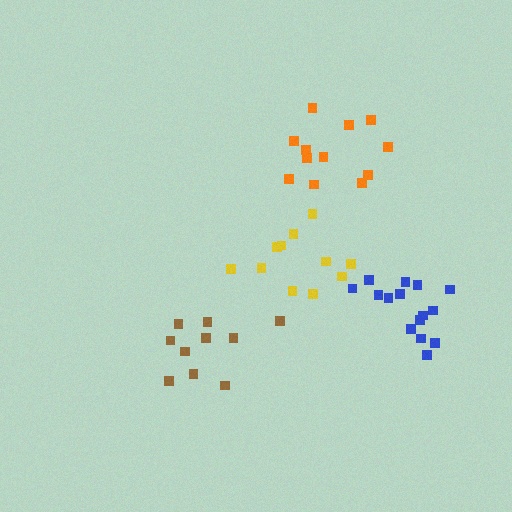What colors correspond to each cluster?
The clusters are colored: yellow, orange, blue, brown.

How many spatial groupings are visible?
There are 4 spatial groupings.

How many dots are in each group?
Group 1: 11 dots, Group 2: 12 dots, Group 3: 15 dots, Group 4: 10 dots (48 total).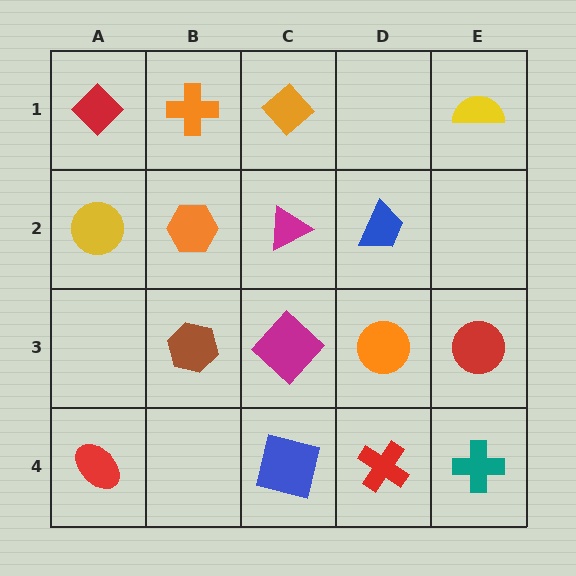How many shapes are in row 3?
4 shapes.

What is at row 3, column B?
A brown hexagon.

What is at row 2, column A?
A yellow circle.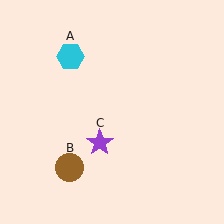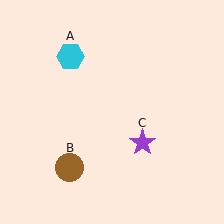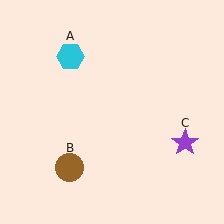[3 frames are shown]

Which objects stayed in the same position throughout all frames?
Cyan hexagon (object A) and brown circle (object B) remained stationary.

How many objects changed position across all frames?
1 object changed position: purple star (object C).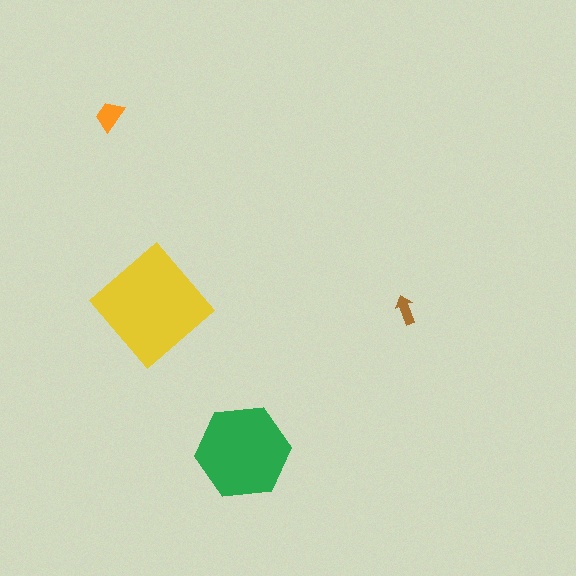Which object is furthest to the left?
The orange trapezoid is leftmost.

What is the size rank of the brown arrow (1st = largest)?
4th.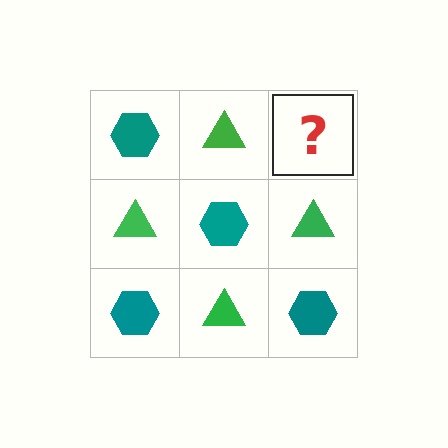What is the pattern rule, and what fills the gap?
The rule is that it alternates teal hexagon and green triangle in a checkerboard pattern. The gap should be filled with a teal hexagon.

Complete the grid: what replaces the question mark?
The question mark should be replaced with a teal hexagon.